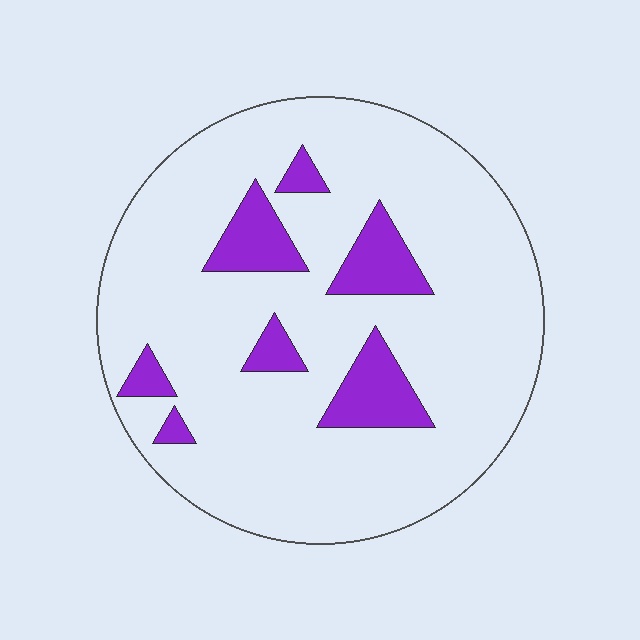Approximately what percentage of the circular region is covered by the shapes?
Approximately 15%.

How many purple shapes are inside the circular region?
7.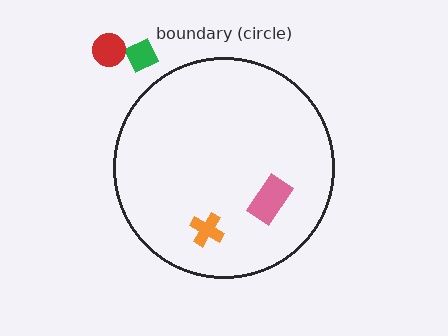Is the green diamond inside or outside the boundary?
Outside.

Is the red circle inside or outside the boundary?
Outside.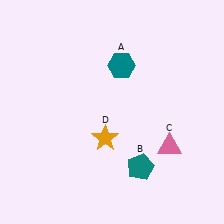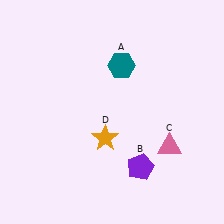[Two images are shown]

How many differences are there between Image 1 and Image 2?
There is 1 difference between the two images.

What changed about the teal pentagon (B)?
In Image 1, B is teal. In Image 2, it changed to purple.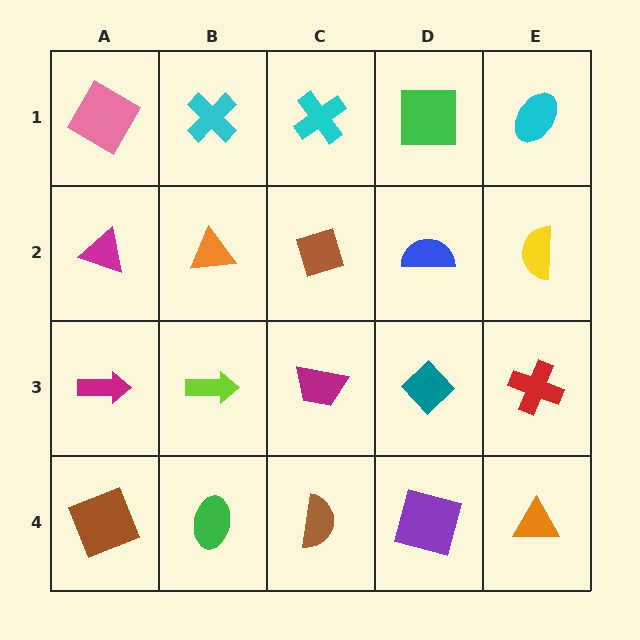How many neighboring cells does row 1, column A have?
2.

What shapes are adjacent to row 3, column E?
A yellow semicircle (row 2, column E), an orange triangle (row 4, column E), a teal diamond (row 3, column D).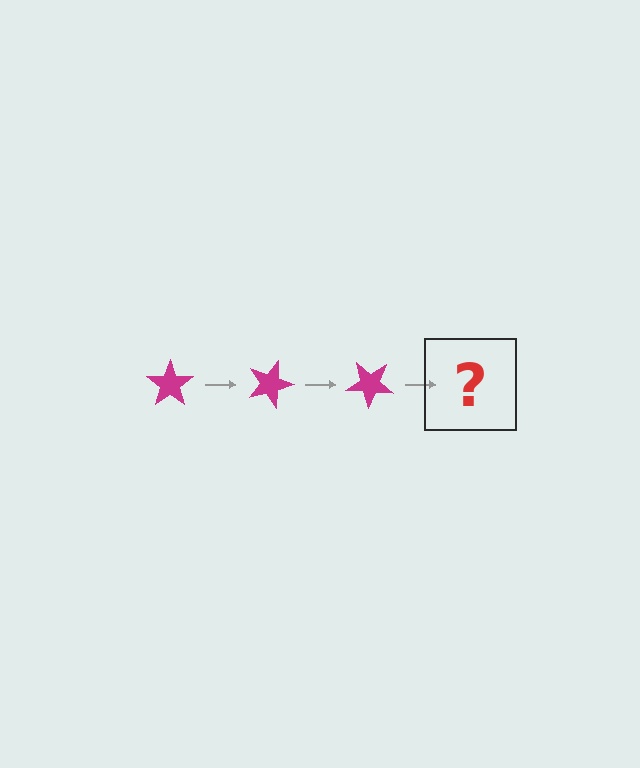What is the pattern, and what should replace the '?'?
The pattern is that the star rotates 20 degrees each step. The '?' should be a magenta star rotated 60 degrees.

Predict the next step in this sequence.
The next step is a magenta star rotated 60 degrees.